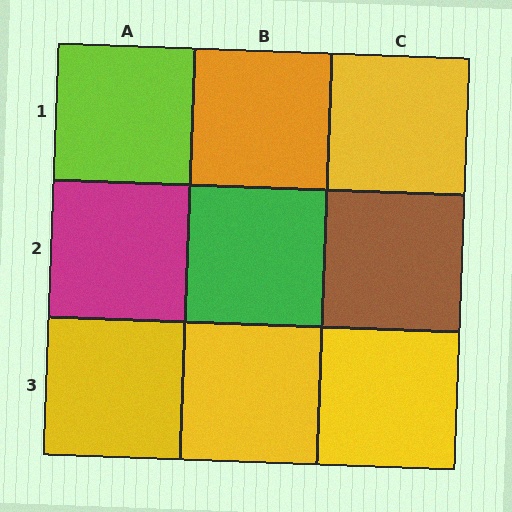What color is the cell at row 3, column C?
Yellow.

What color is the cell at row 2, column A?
Magenta.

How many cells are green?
1 cell is green.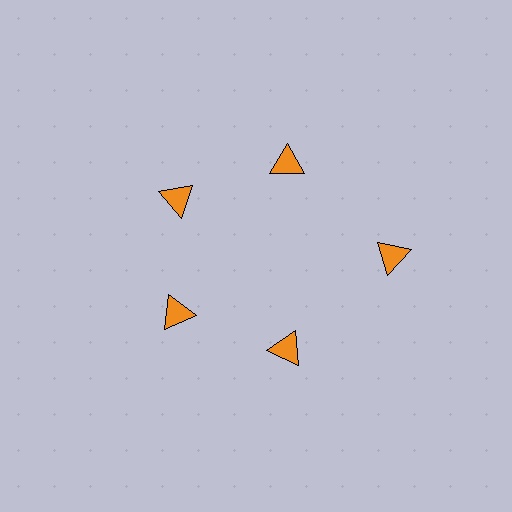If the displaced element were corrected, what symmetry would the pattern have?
It would have 5-fold rotational symmetry — the pattern would map onto itself every 72 degrees.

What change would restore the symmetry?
The symmetry would be restored by moving it inward, back onto the ring so that all 5 triangles sit at equal angles and equal distance from the center.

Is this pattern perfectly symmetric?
No. The 5 orange triangles are arranged in a ring, but one element near the 3 o'clock position is pushed outward from the center, breaking the 5-fold rotational symmetry.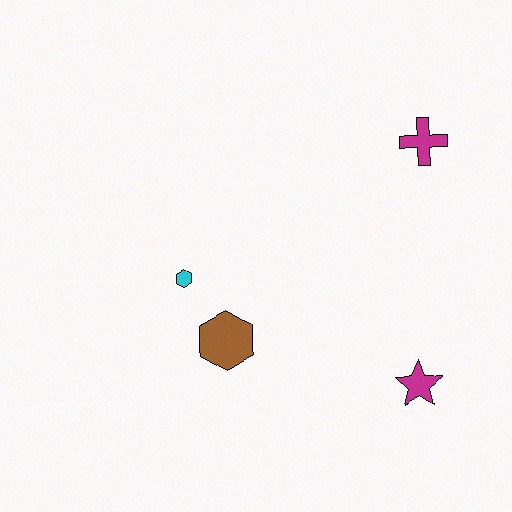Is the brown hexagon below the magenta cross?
Yes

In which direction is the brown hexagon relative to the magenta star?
The brown hexagon is to the left of the magenta star.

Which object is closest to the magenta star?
The brown hexagon is closest to the magenta star.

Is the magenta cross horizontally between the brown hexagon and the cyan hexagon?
No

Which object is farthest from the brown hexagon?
The magenta cross is farthest from the brown hexagon.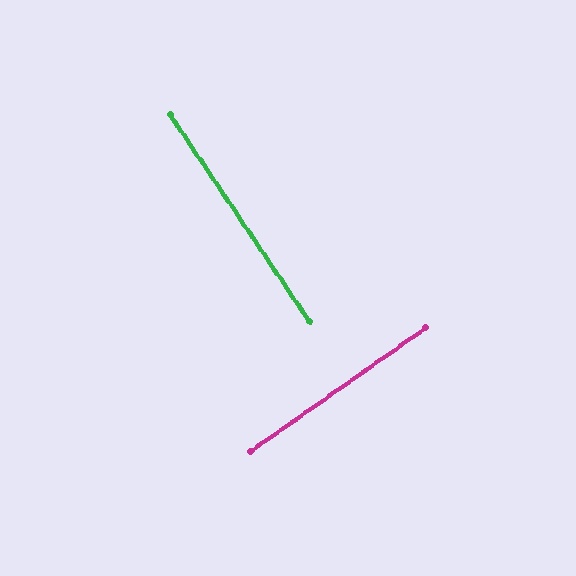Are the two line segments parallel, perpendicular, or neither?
Perpendicular — they meet at approximately 89°.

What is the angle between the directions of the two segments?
Approximately 89 degrees.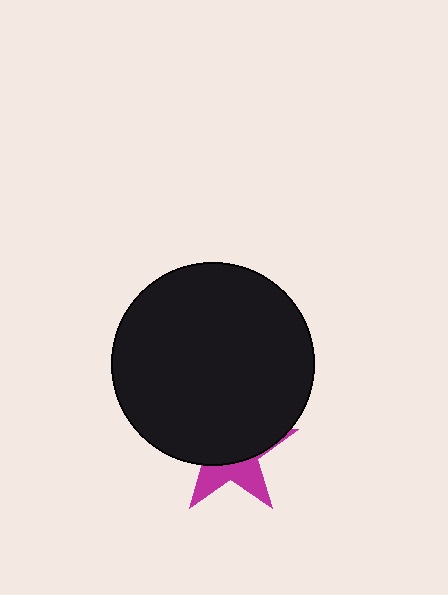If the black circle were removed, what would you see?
You would see the complete magenta star.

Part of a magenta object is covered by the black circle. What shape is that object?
It is a star.